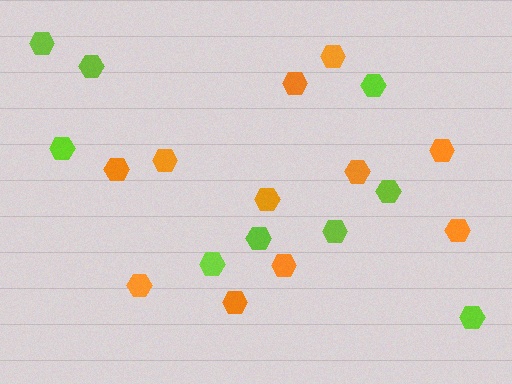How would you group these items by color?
There are 2 groups: one group of lime hexagons (9) and one group of orange hexagons (11).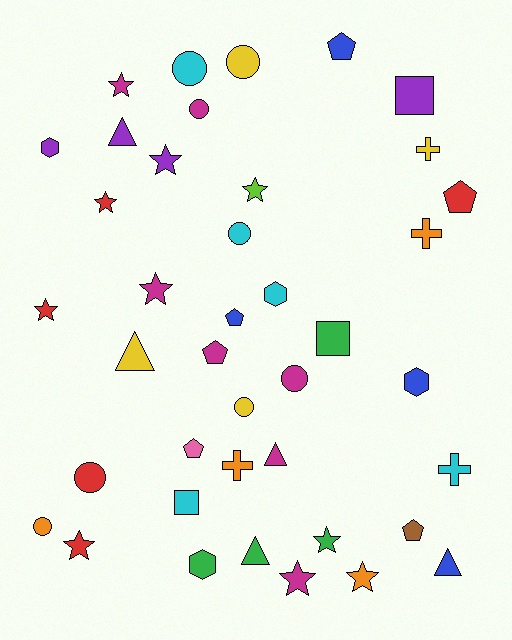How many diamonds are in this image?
There are no diamonds.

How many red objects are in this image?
There are 5 red objects.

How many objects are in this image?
There are 40 objects.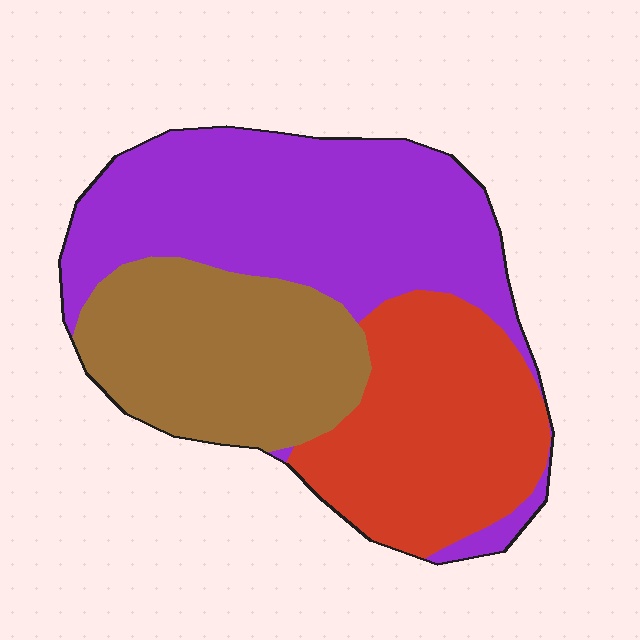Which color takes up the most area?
Purple, at roughly 45%.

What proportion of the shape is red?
Red covers around 30% of the shape.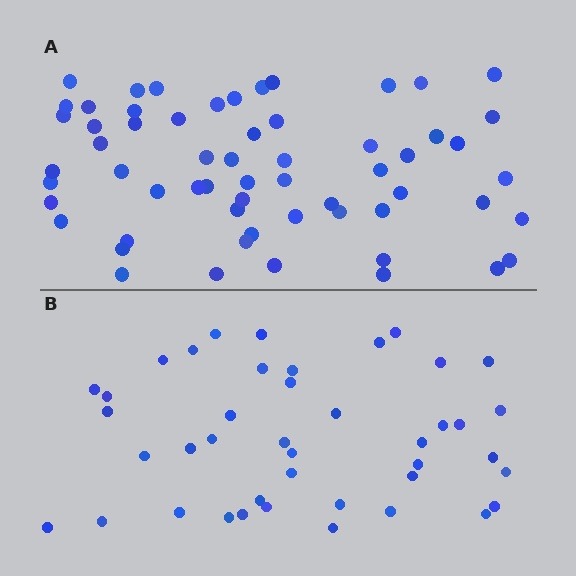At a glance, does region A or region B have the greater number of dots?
Region A (the top region) has more dots.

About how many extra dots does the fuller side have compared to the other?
Region A has approximately 20 more dots than region B.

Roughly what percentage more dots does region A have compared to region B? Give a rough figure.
About 45% more.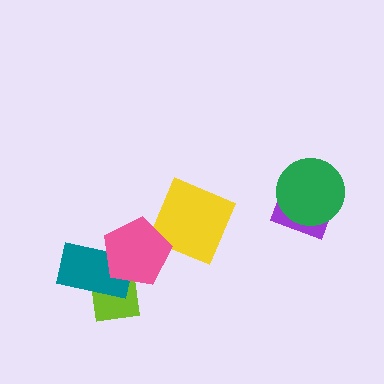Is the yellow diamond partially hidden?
Yes, it is partially covered by another shape.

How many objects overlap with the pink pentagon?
3 objects overlap with the pink pentagon.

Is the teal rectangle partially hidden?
Yes, it is partially covered by another shape.